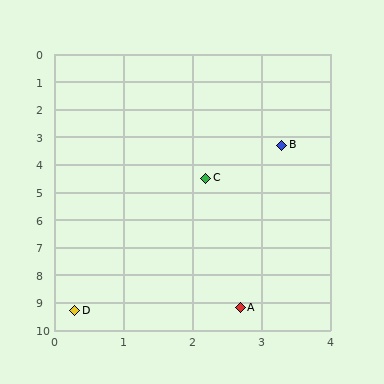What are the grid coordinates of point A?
Point A is at approximately (2.7, 9.2).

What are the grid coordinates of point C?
Point C is at approximately (2.2, 4.5).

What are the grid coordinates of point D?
Point D is at approximately (0.3, 9.3).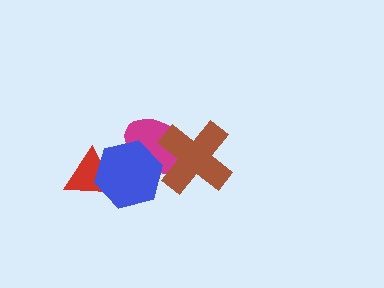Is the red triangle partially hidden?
Yes, it is partially covered by another shape.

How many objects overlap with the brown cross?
1 object overlaps with the brown cross.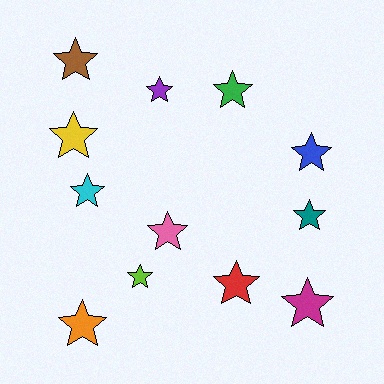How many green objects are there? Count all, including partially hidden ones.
There is 1 green object.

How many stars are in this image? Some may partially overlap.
There are 12 stars.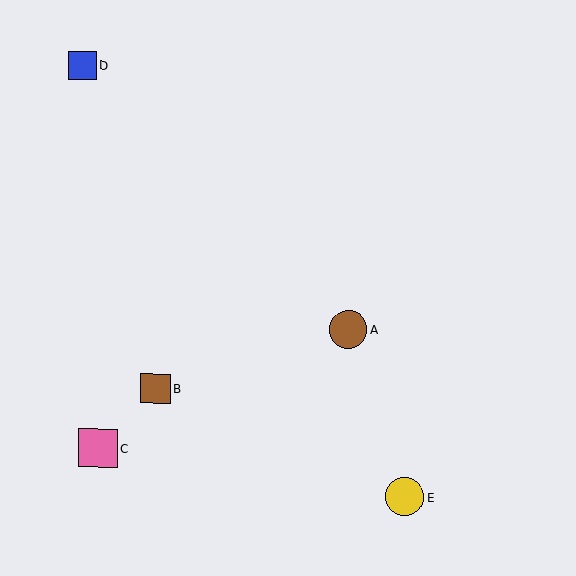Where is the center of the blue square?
The center of the blue square is at (82, 65).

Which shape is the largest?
The pink square (labeled C) is the largest.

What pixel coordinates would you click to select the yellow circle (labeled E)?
Click at (405, 497) to select the yellow circle E.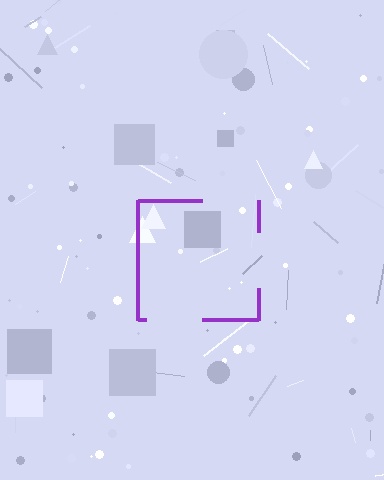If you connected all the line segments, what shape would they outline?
They would outline a square.